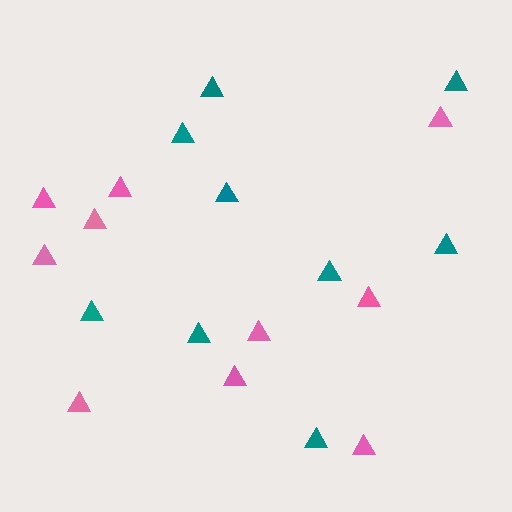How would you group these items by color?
There are 2 groups: one group of pink triangles (10) and one group of teal triangles (9).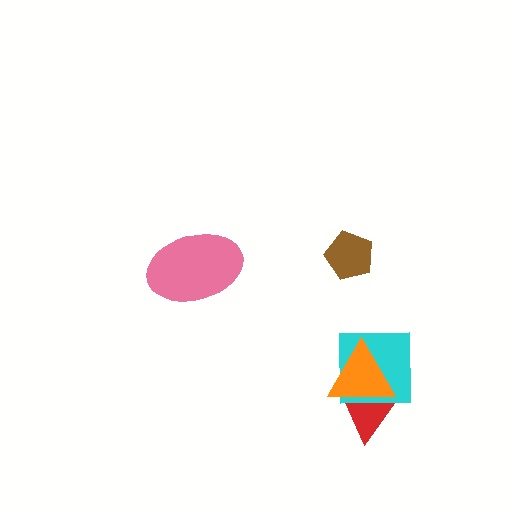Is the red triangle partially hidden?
Yes, it is partially covered by another shape.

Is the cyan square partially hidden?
Yes, it is partially covered by another shape.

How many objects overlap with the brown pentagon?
0 objects overlap with the brown pentagon.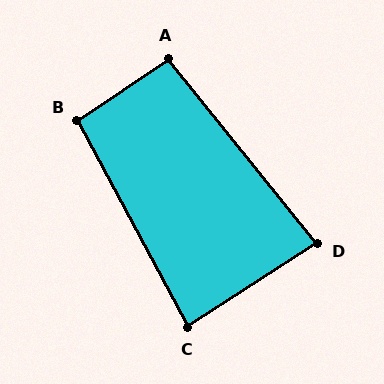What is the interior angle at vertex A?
Approximately 95 degrees (approximately right).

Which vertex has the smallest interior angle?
D, at approximately 84 degrees.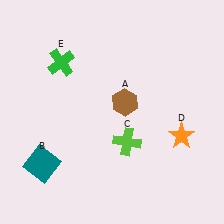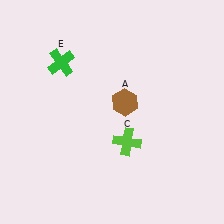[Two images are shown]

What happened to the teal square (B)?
The teal square (B) was removed in Image 2. It was in the bottom-left area of Image 1.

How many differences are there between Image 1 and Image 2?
There are 2 differences between the two images.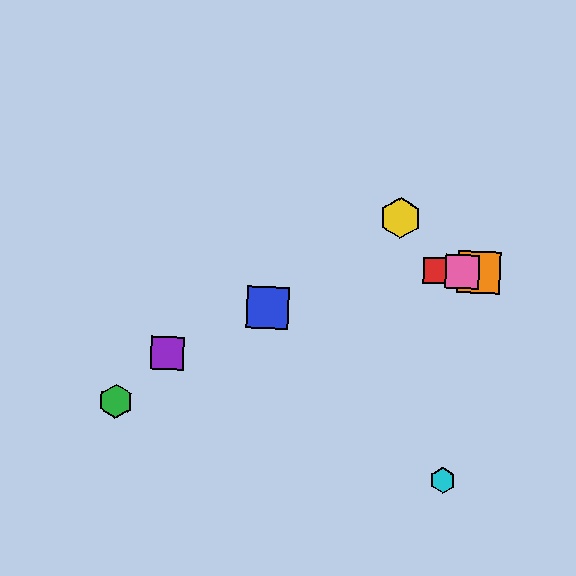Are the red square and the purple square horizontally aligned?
No, the red square is at y≈271 and the purple square is at y≈353.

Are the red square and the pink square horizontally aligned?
Yes, both are at y≈271.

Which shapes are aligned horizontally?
The red square, the orange square, the pink square are aligned horizontally.